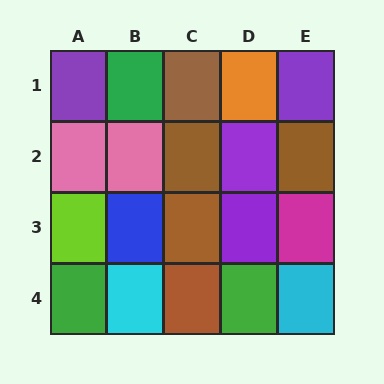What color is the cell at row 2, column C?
Brown.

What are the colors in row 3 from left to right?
Lime, blue, brown, purple, magenta.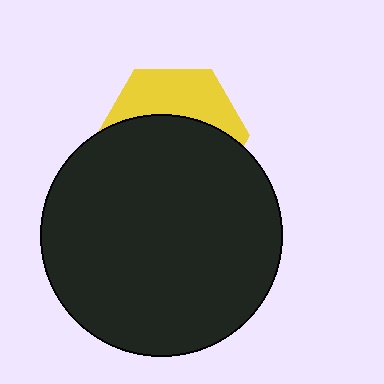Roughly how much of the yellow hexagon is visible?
A small part of it is visible (roughly 38%).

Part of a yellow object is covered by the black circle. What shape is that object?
It is a hexagon.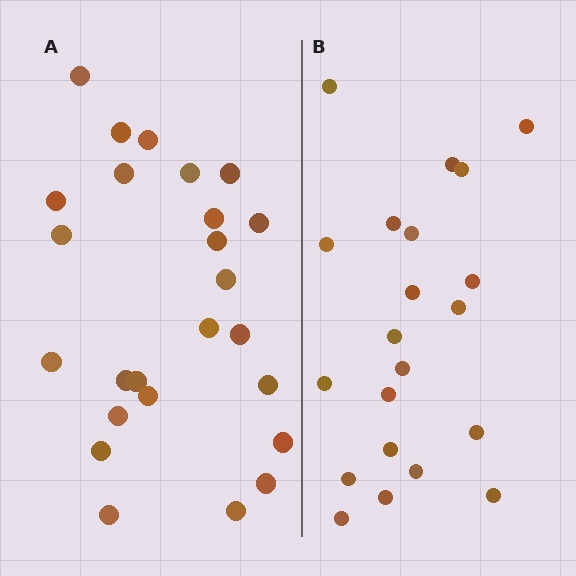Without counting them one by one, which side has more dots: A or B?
Region A (the left region) has more dots.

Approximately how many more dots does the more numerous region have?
Region A has about 4 more dots than region B.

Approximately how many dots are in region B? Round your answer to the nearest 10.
About 20 dots. (The exact count is 21, which rounds to 20.)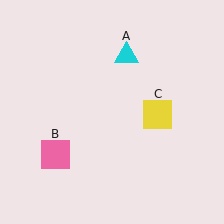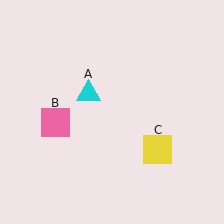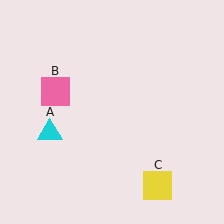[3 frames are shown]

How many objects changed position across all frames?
3 objects changed position: cyan triangle (object A), pink square (object B), yellow square (object C).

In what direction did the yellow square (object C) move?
The yellow square (object C) moved down.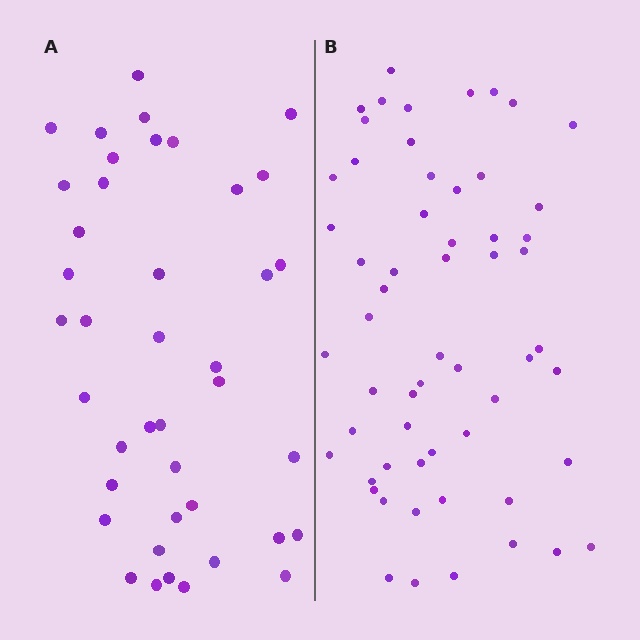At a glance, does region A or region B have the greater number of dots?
Region B (the right region) has more dots.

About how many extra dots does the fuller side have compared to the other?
Region B has approximately 15 more dots than region A.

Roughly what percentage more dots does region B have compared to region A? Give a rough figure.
About 40% more.